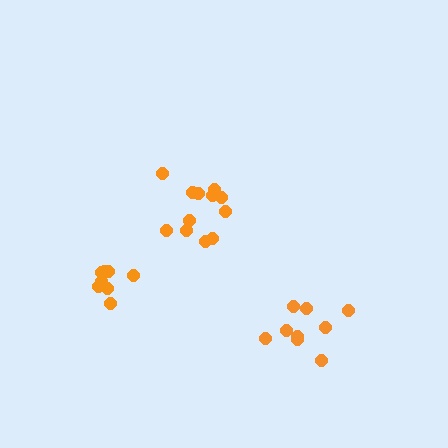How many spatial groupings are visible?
There are 3 spatial groupings.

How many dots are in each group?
Group 1: 12 dots, Group 2: 9 dots, Group 3: 9 dots (30 total).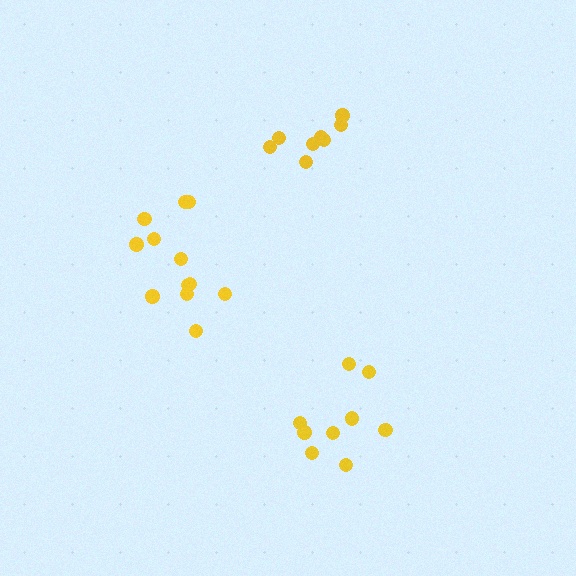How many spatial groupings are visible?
There are 3 spatial groupings.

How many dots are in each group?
Group 1: 9 dots, Group 2: 12 dots, Group 3: 9 dots (30 total).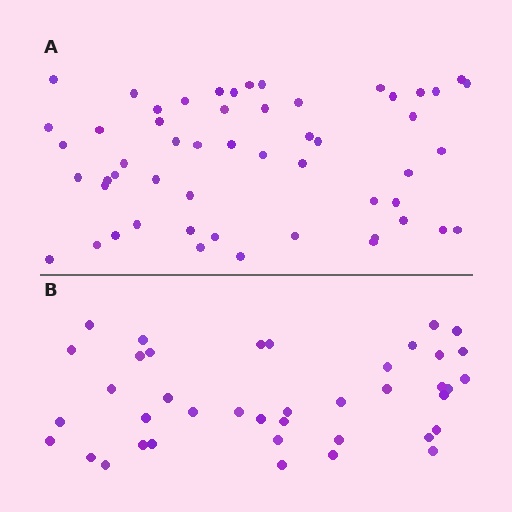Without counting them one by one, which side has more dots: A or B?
Region A (the top region) has more dots.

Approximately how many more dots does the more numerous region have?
Region A has approximately 15 more dots than region B.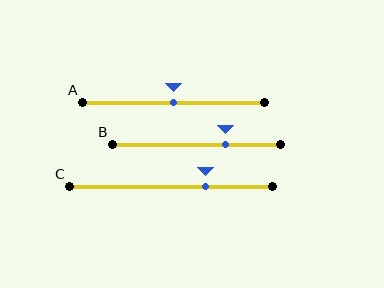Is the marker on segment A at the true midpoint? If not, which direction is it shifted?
Yes, the marker on segment A is at the true midpoint.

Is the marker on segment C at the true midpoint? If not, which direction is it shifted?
No, the marker on segment C is shifted to the right by about 17% of the segment length.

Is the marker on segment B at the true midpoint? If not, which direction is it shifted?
No, the marker on segment B is shifted to the right by about 17% of the segment length.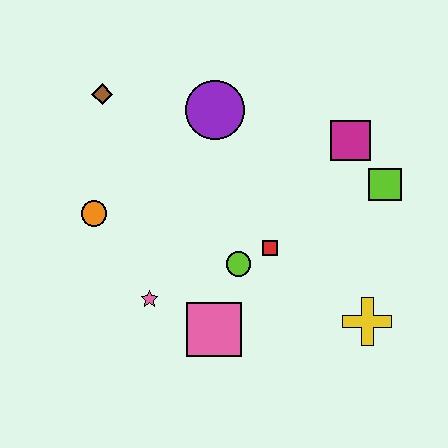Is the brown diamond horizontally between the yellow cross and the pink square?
No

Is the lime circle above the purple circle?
No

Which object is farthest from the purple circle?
The yellow cross is farthest from the purple circle.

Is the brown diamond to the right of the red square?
No